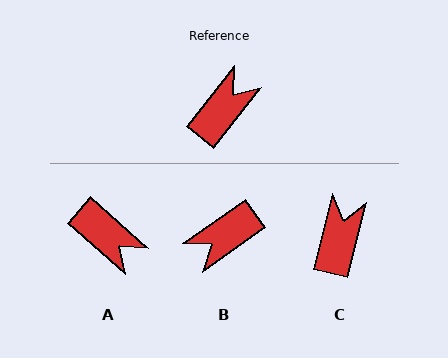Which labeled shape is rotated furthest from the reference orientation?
B, about 164 degrees away.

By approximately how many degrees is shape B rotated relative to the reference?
Approximately 164 degrees counter-clockwise.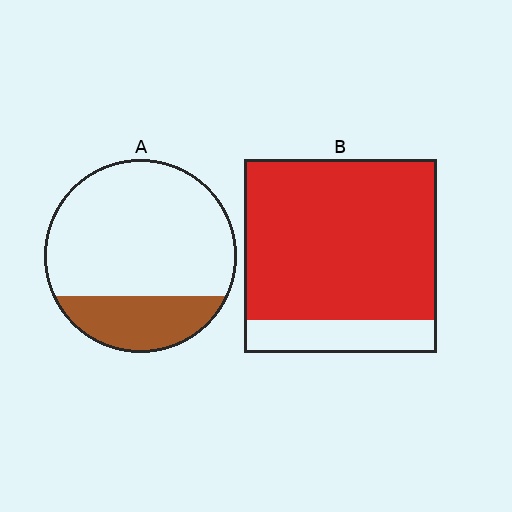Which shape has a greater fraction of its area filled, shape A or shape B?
Shape B.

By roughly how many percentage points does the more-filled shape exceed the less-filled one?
By roughly 60 percentage points (B over A).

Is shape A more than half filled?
No.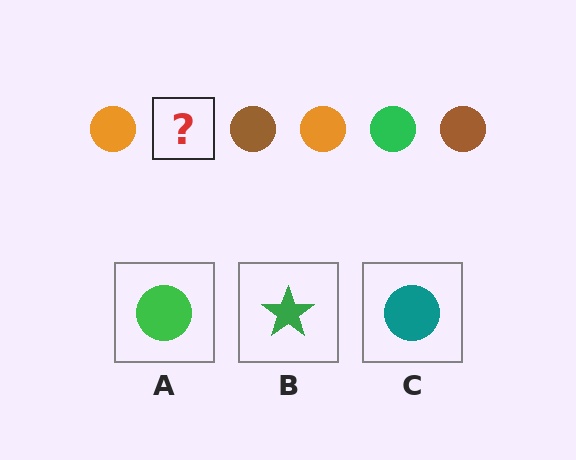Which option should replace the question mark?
Option A.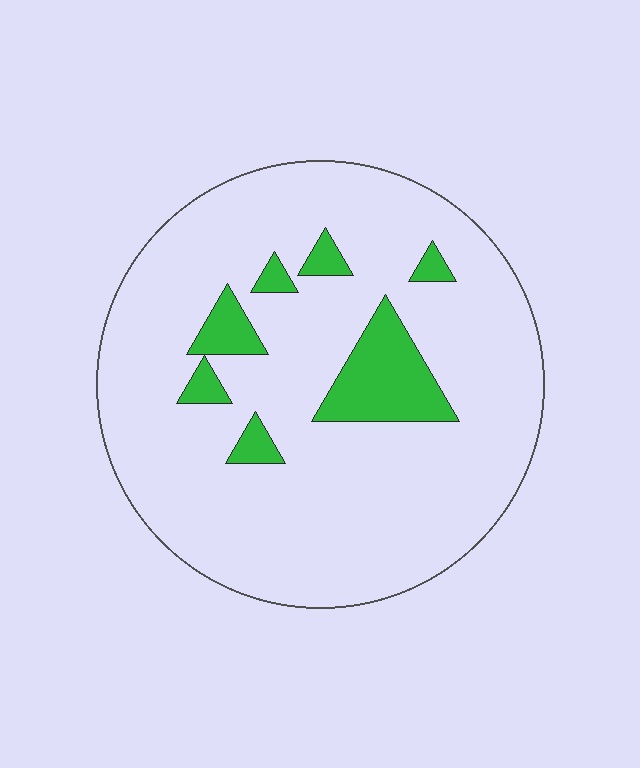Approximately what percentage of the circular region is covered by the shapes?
Approximately 10%.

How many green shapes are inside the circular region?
7.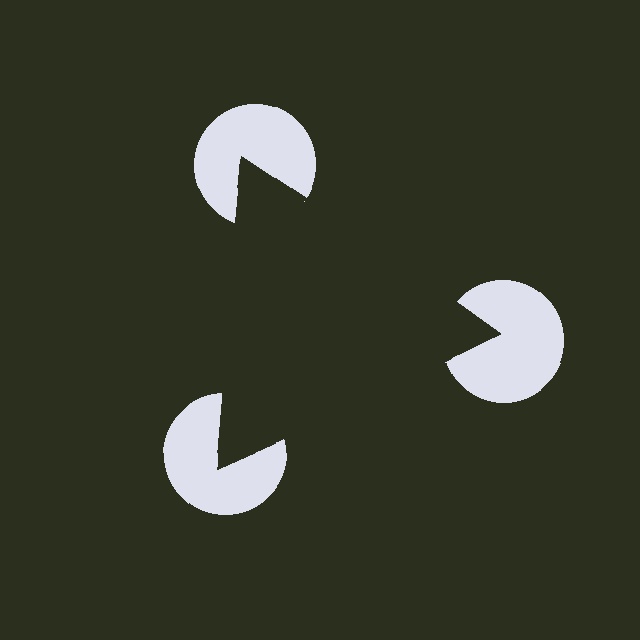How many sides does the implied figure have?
3 sides.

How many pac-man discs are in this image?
There are 3 — one at each vertex of the illusory triangle.